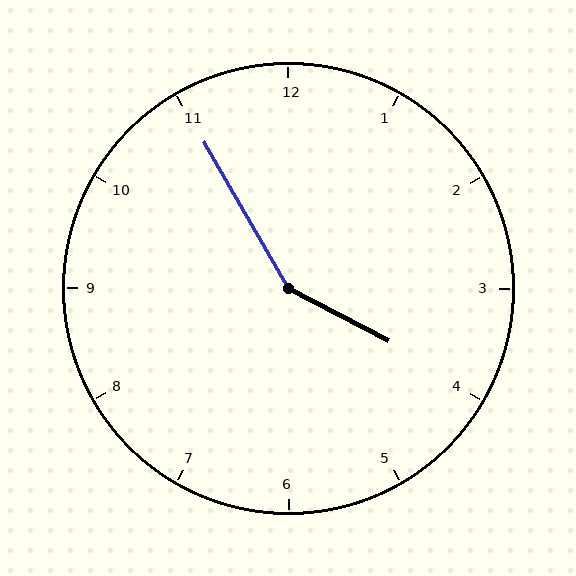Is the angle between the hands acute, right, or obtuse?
It is obtuse.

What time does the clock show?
3:55.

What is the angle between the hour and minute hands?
Approximately 148 degrees.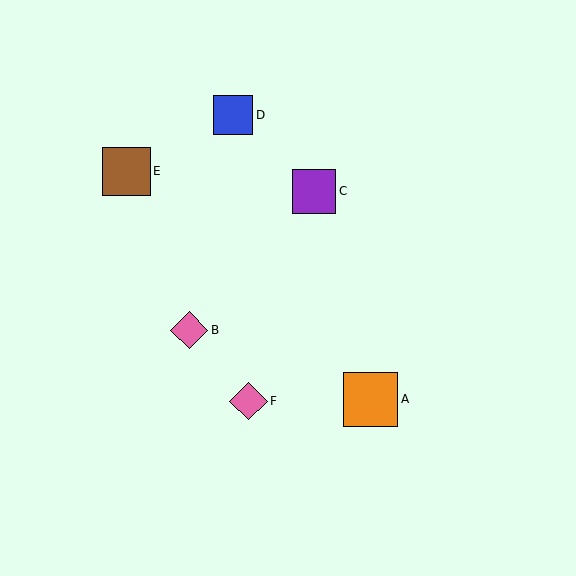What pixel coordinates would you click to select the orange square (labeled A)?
Click at (371, 399) to select the orange square A.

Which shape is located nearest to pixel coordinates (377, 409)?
The orange square (labeled A) at (371, 399) is nearest to that location.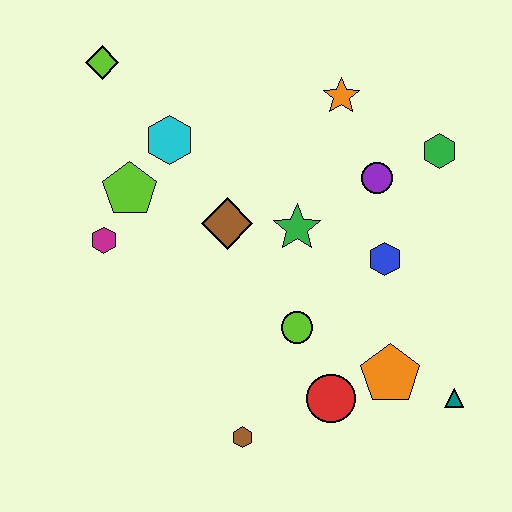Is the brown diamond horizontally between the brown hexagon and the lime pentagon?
Yes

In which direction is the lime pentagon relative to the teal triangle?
The lime pentagon is to the left of the teal triangle.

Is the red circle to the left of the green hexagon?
Yes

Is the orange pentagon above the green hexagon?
No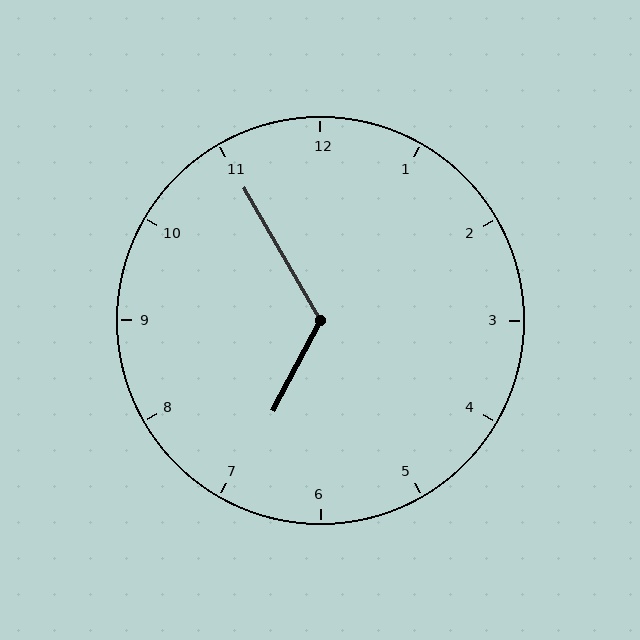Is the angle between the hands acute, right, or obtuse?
It is obtuse.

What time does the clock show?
6:55.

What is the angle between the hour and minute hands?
Approximately 122 degrees.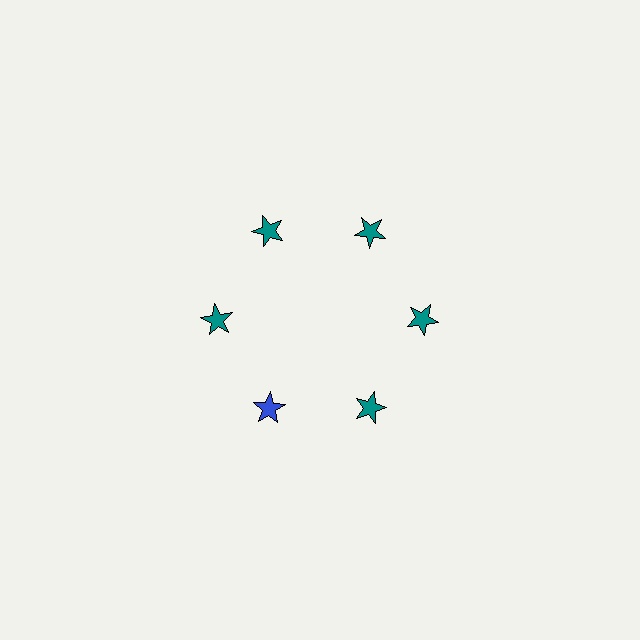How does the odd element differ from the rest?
It has a different color: blue instead of teal.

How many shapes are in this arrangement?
There are 6 shapes arranged in a ring pattern.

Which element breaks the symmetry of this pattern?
The blue star at roughly the 7 o'clock position breaks the symmetry. All other shapes are teal stars.